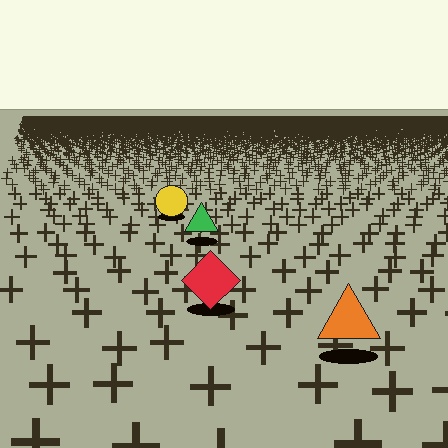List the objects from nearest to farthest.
From nearest to farthest: the orange triangle, the red diamond, the green triangle, the yellow circle.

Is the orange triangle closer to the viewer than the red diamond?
Yes. The orange triangle is closer — you can tell from the texture gradient: the ground texture is coarser near it.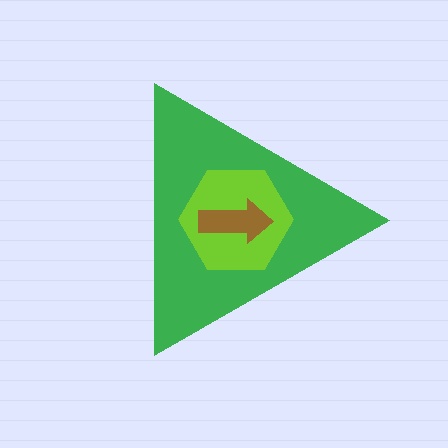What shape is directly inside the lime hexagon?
The brown arrow.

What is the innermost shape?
The brown arrow.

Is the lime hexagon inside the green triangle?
Yes.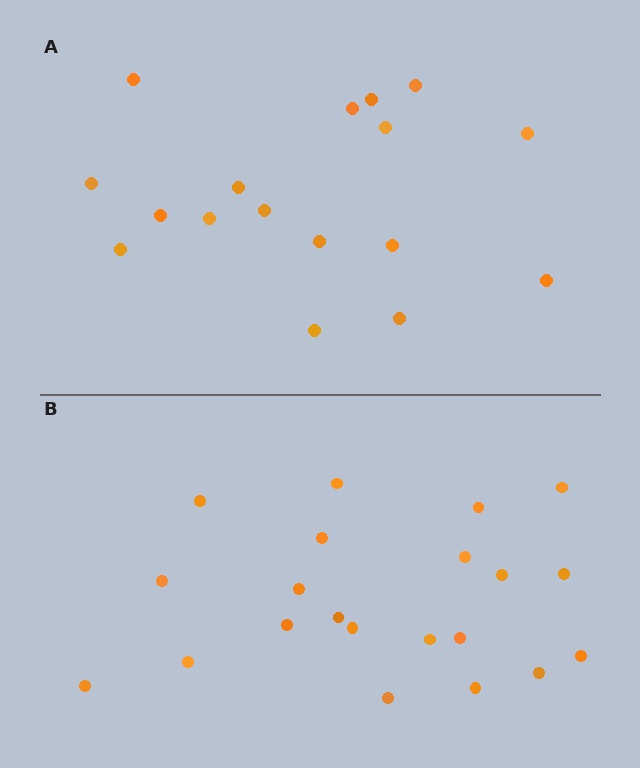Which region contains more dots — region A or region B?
Region B (the bottom region) has more dots.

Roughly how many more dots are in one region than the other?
Region B has about 4 more dots than region A.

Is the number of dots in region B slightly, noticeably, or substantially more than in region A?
Region B has only slightly more — the two regions are fairly close. The ratio is roughly 1.2 to 1.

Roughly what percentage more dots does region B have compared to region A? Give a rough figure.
About 25% more.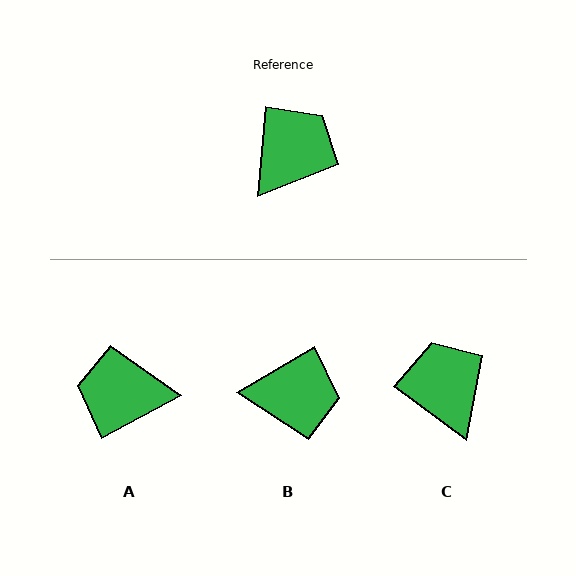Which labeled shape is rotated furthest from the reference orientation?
A, about 123 degrees away.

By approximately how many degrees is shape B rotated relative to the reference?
Approximately 55 degrees clockwise.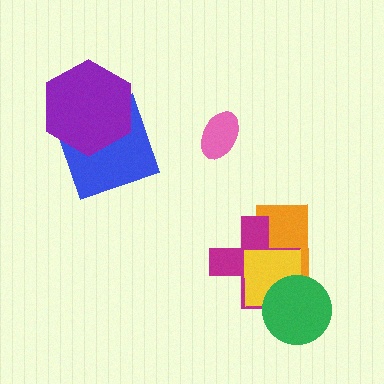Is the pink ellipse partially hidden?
No, no other shape covers it.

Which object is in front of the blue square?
The purple hexagon is in front of the blue square.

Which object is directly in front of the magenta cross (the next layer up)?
The yellow square is directly in front of the magenta cross.